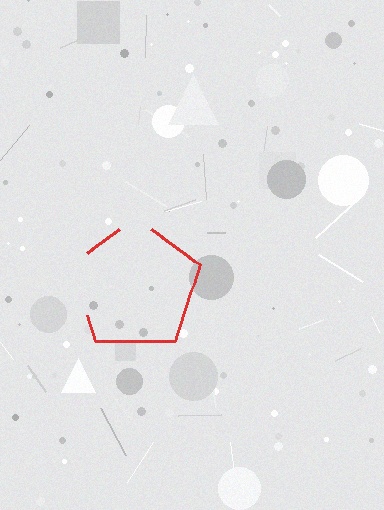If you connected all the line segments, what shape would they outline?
They would outline a pentagon.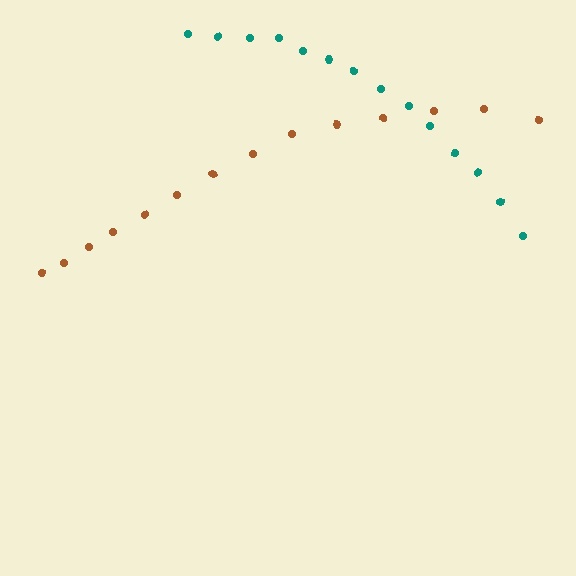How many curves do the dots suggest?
There are 2 distinct paths.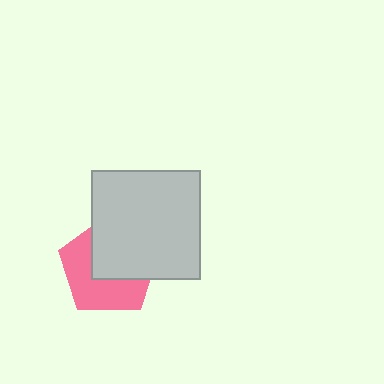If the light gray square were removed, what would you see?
You would see the complete pink pentagon.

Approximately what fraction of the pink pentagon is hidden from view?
Roughly 49% of the pink pentagon is hidden behind the light gray square.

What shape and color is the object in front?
The object in front is a light gray square.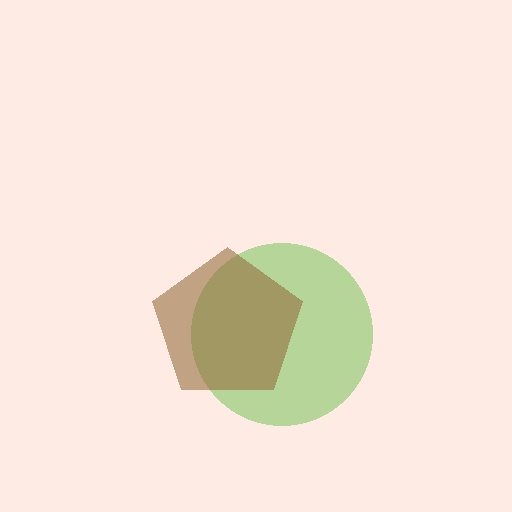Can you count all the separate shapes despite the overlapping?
Yes, there are 2 separate shapes.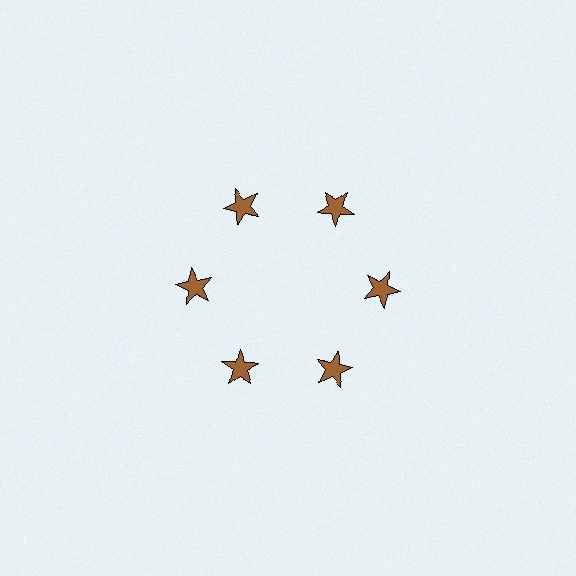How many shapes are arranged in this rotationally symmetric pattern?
There are 6 shapes, arranged in 6 groups of 1.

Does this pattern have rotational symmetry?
Yes, this pattern has 6-fold rotational symmetry. It looks the same after rotating 60 degrees around the center.